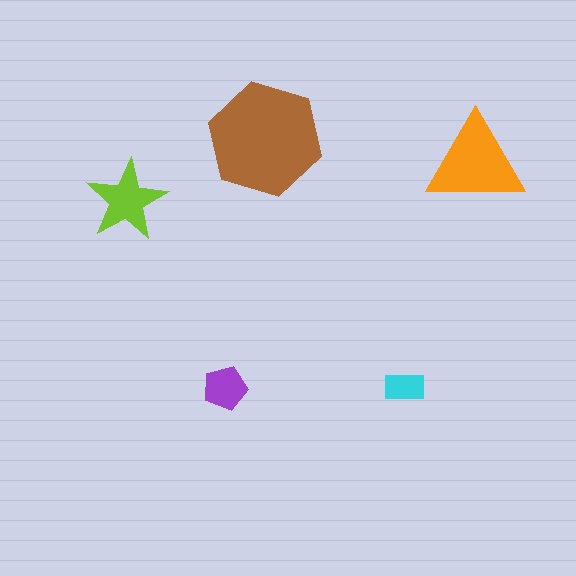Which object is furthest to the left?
The lime star is leftmost.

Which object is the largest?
The brown hexagon.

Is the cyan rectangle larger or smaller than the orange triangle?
Smaller.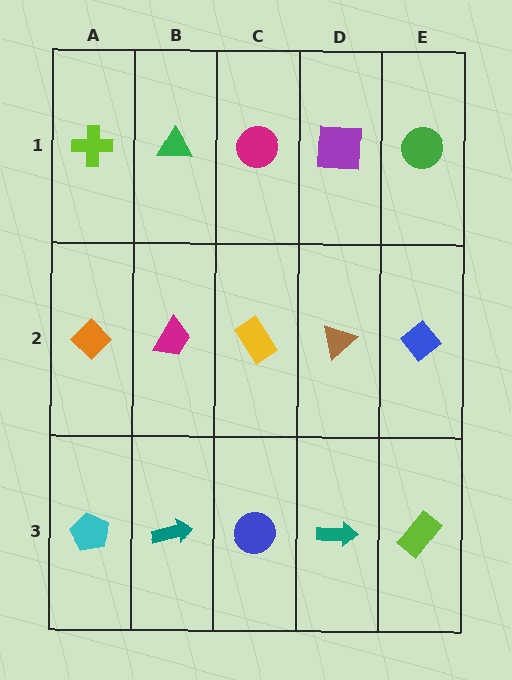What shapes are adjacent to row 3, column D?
A brown triangle (row 2, column D), a blue circle (row 3, column C), a lime rectangle (row 3, column E).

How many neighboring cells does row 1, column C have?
3.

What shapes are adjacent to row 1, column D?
A brown triangle (row 2, column D), a magenta circle (row 1, column C), a green circle (row 1, column E).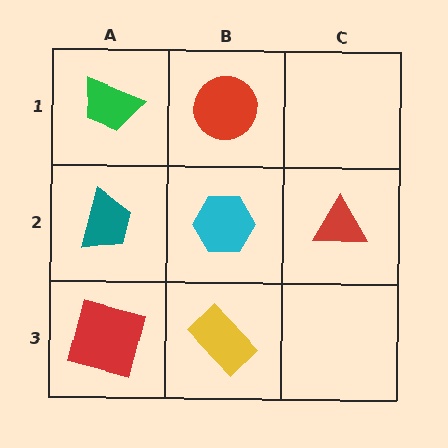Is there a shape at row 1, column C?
No, that cell is empty.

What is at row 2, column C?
A red triangle.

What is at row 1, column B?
A red circle.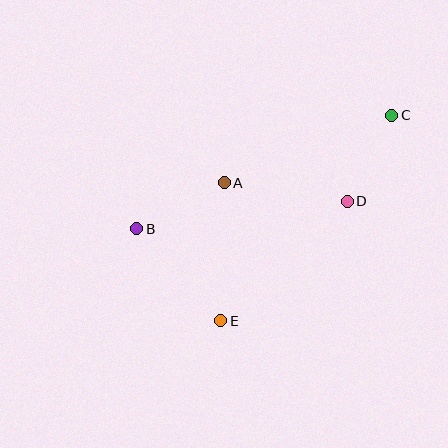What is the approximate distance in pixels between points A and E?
The distance between A and E is approximately 138 pixels.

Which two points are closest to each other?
Points C and D are closest to each other.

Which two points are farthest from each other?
Points B and C are farthest from each other.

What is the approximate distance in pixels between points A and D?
The distance between A and D is approximately 125 pixels.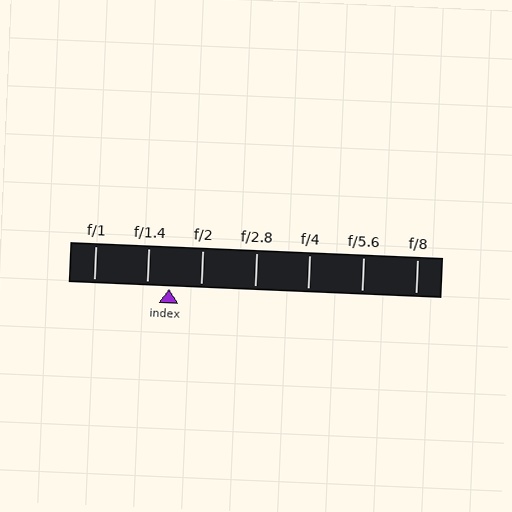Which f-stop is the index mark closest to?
The index mark is closest to f/1.4.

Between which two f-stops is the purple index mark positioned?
The index mark is between f/1.4 and f/2.